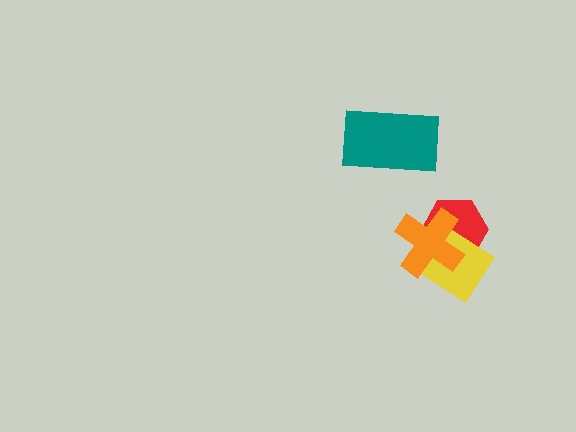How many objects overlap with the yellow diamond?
2 objects overlap with the yellow diamond.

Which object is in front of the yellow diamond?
The orange cross is in front of the yellow diamond.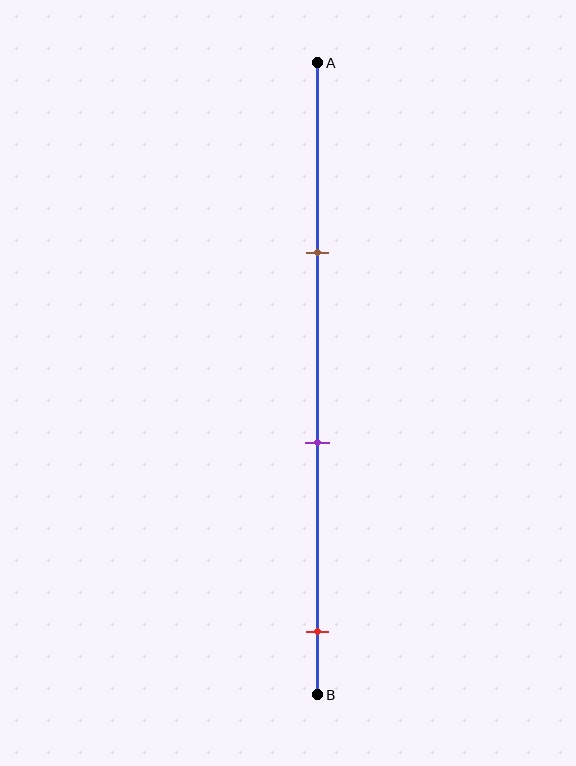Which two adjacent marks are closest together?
The brown and purple marks are the closest adjacent pair.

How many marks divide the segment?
There are 3 marks dividing the segment.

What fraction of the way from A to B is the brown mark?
The brown mark is approximately 30% (0.3) of the way from A to B.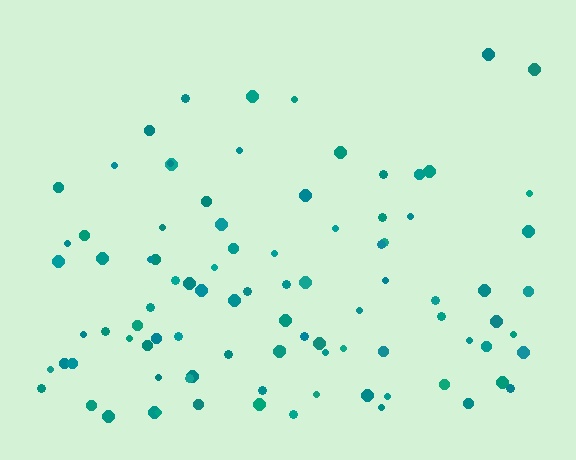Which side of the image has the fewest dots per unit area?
The top.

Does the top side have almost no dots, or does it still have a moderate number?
Still a moderate number, just noticeably fewer than the bottom.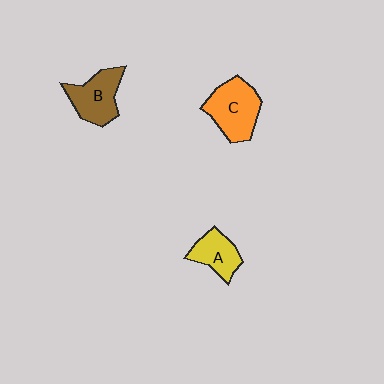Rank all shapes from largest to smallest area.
From largest to smallest: C (orange), B (brown), A (yellow).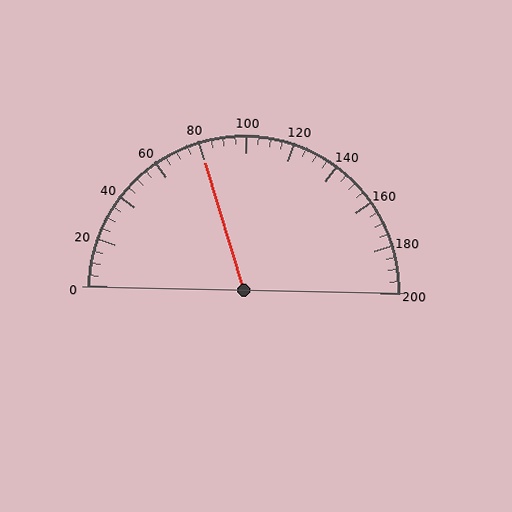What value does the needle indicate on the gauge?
The needle indicates approximately 80.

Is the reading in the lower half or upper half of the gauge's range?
The reading is in the lower half of the range (0 to 200).